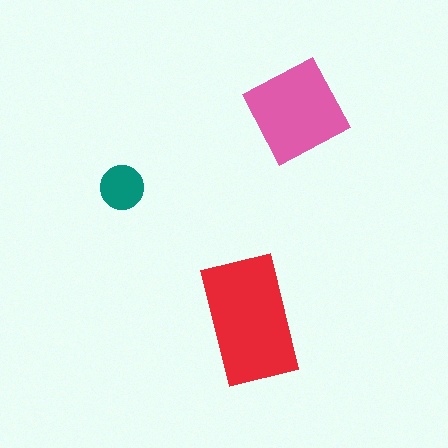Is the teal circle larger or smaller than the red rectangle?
Smaller.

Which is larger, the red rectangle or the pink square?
The red rectangle.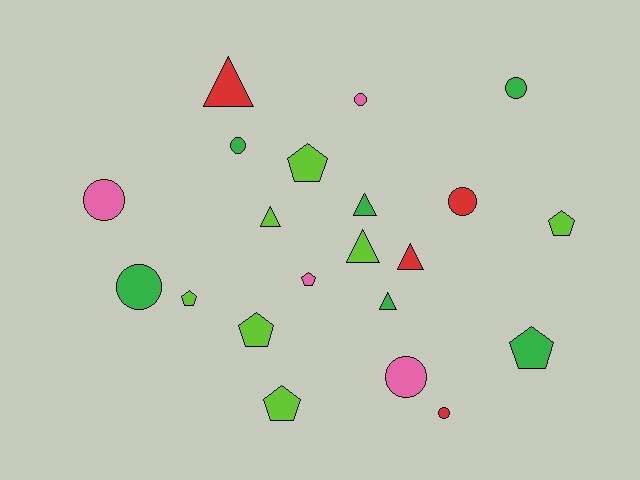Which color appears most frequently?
Lime, with 7 objects.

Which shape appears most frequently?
Circle, with 8 objects.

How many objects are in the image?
There are 21 objects.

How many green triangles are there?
There are 2 green triangles.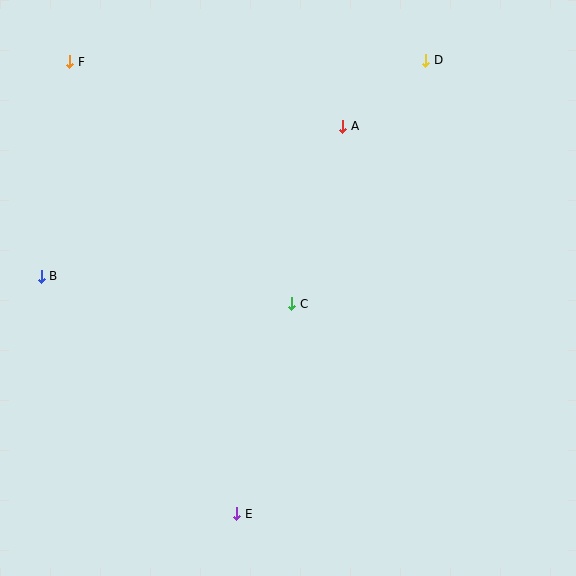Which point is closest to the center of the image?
Point C at (292, 304) is closest to the center.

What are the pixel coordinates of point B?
Point B is at (41, 276).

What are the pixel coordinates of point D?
Point D is at (426, 60).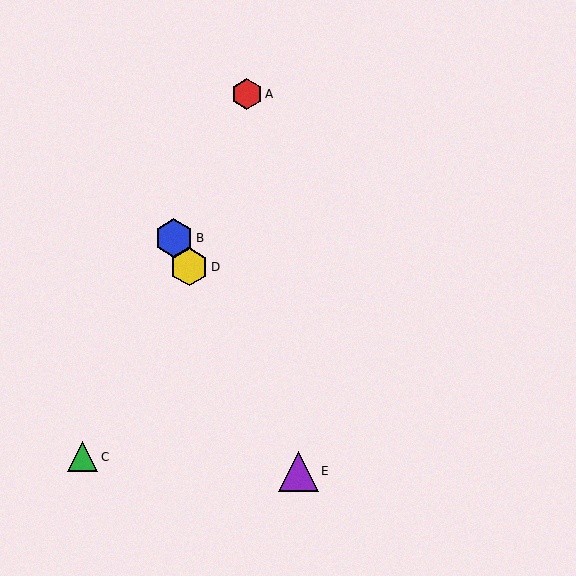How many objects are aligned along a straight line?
3 objects (B, D, E) are aligned along a straight line.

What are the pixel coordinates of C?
Object C is at (83, 457).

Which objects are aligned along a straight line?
Objects B, D, E are aligned along a straight line.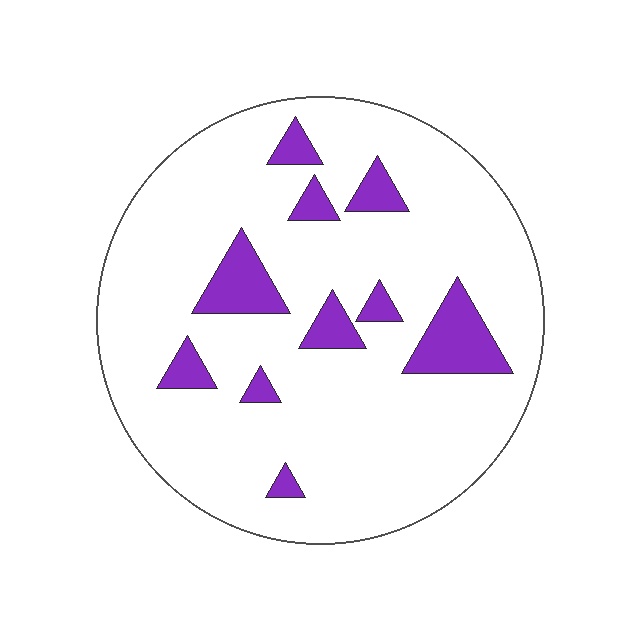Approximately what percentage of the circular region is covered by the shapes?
Approximately 15%.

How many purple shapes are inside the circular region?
10.